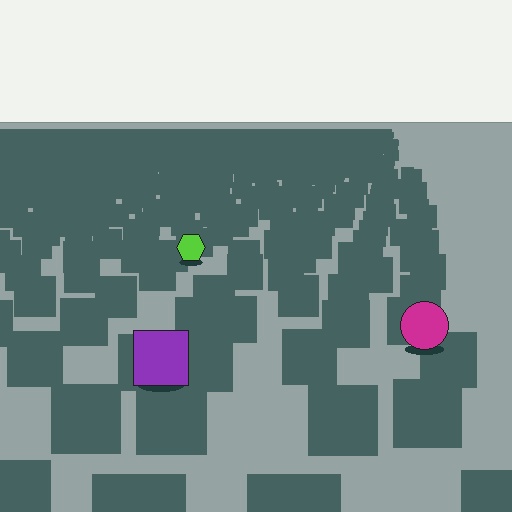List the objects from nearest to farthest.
From nearest to farthest: the purple square, the magenta circle, the lime hexagon.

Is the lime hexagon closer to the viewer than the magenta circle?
No. The magenta circle is closer — you can tell from the texture gradient: the ground texture is coarser near it.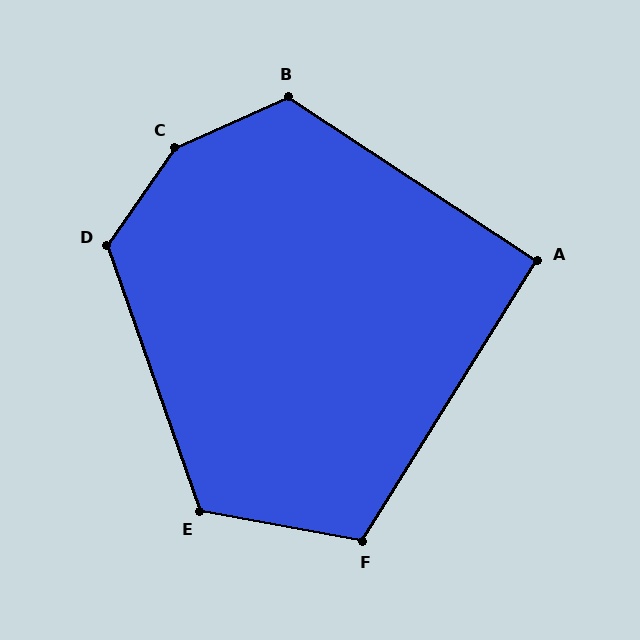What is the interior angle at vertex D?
Approximately 126 degrees (obtuse).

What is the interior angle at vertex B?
Approximately 123 degrees (obtuse).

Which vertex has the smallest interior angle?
A, at approximately 91 degrees.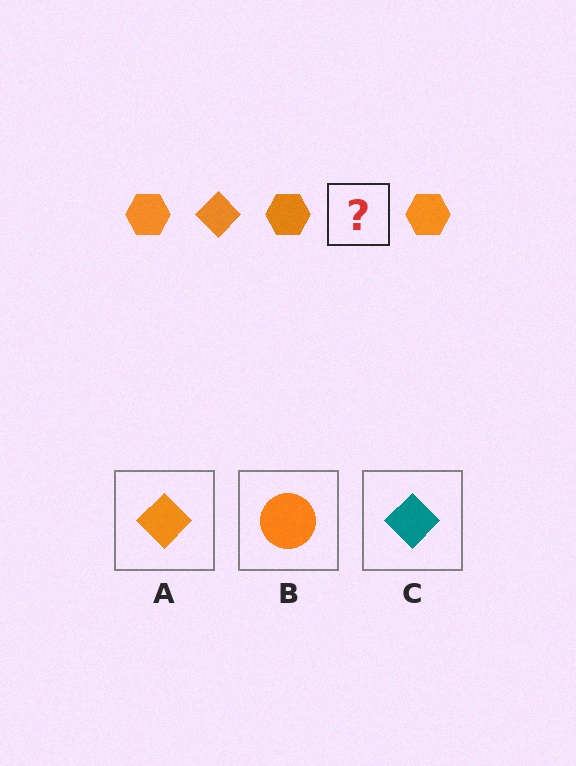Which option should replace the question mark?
Option A.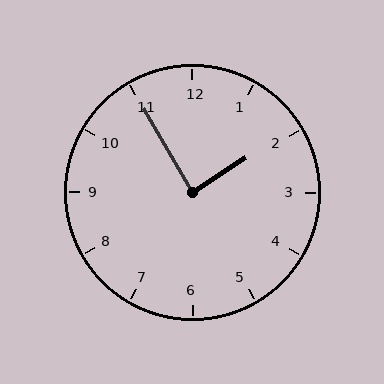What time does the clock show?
1:55.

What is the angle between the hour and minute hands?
Approximately 88 degrees.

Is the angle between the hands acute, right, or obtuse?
It is right.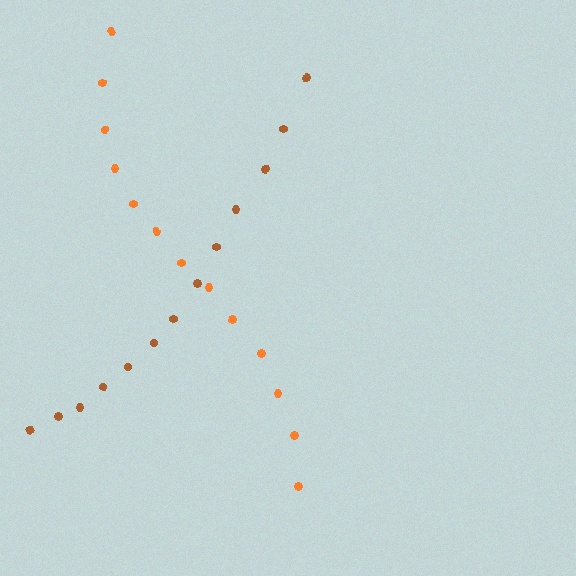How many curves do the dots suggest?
There are 2 distinct paths.